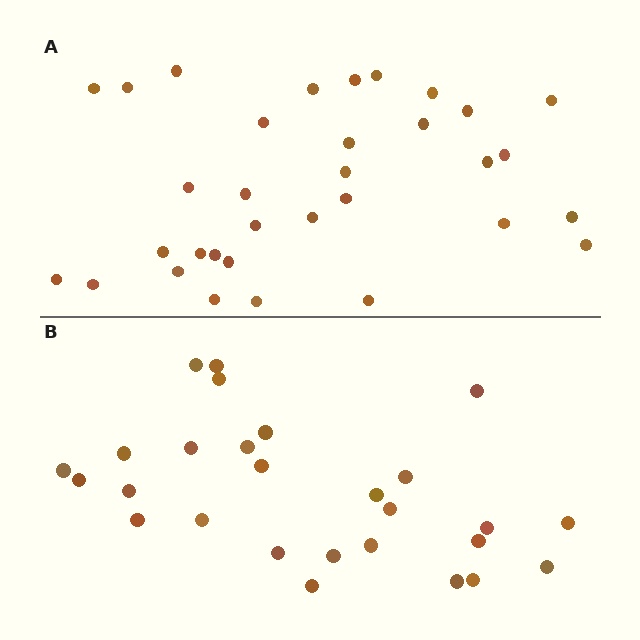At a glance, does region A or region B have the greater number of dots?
Region A (the top region) has more dots.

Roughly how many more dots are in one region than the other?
Region A has about 6 more dots than region B.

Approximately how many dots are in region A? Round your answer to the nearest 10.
About 30 dots. (The exact count is 33, which rounds to 30.)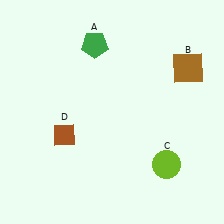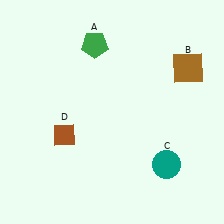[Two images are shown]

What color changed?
The circle (C) changed from lime in Image 1 to teal in Image 2.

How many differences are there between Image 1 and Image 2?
There is 1 difference between the two images.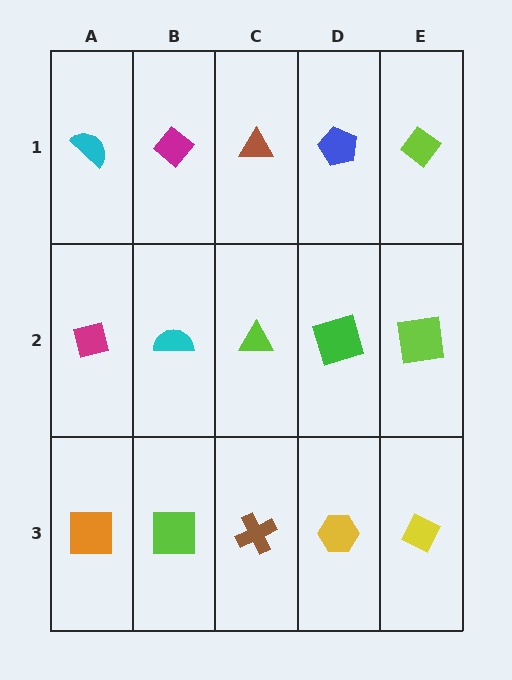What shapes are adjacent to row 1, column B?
A cyan semicircle (row 2, column B), a cyan semicircle (row 1, column A), a brown triangle (row 1, column C).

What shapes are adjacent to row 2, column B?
A magenta diamond (row 1, column B), a lime square (row 3, column B), a magenta square (row 2, column A), a lime triangle (row 2, column C).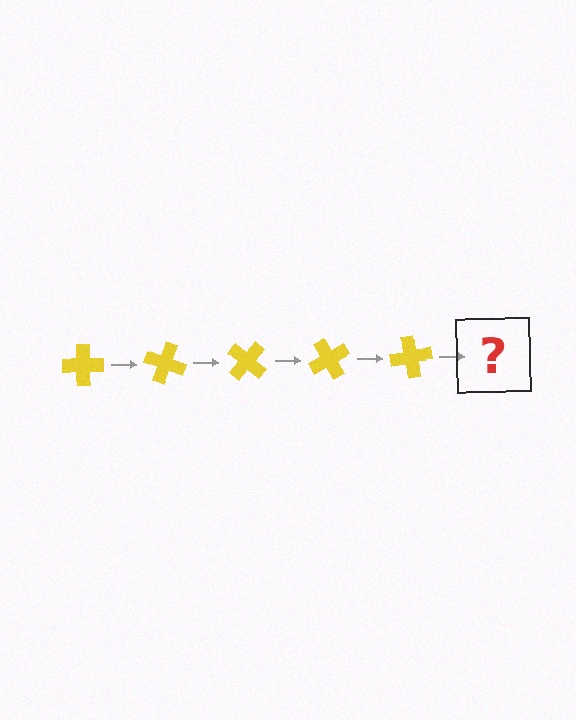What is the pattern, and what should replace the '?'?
The pattern is that the cross rotates 20 degrees each step. The '?' should be a yellow cross rotated 100 degrees.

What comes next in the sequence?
The next element should be a yellow cross rotated 100 degrees.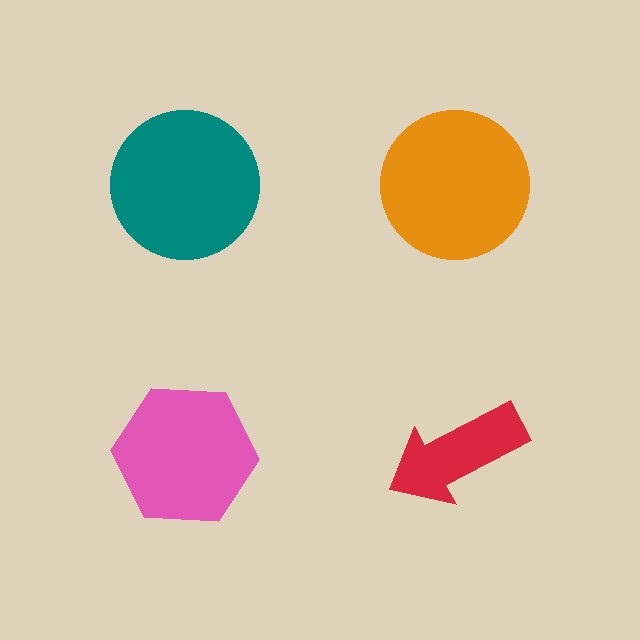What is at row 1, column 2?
An orange circle.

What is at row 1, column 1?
A teal circle.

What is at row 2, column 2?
A red arrow.